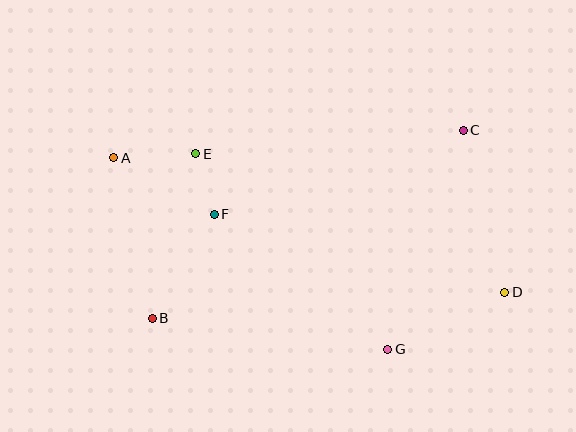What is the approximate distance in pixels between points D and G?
The distance between D and G is approximately 130 pixels.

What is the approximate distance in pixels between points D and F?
The distance between D and F is approximately 301 pixels.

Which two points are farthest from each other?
Points A and D are farthest from each other.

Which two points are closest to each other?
Points E and F are closest to each other.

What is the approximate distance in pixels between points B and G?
The distance between B and G is approximately 237 pixels.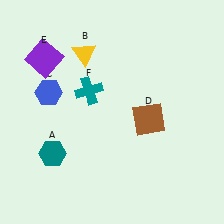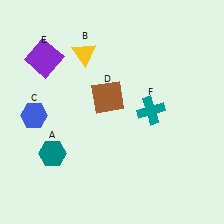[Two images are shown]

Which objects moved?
The objects that moved are: the blue hexagon (C), the brown square (D), the teal cross (F).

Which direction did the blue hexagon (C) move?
The blue hexagon (C) moved down.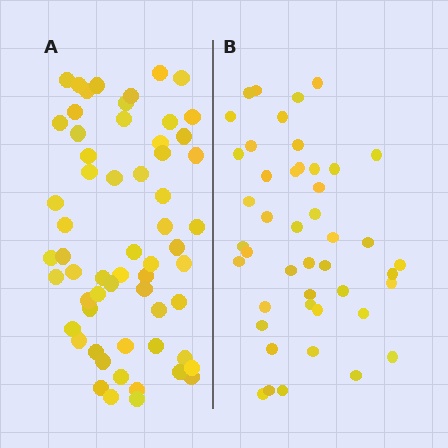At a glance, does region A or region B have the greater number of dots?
Region A (the left region) has more dots.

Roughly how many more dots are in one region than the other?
Region A has approximately 15 more dots than region B.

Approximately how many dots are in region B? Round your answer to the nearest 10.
About 40 dots. (The exact count is 45, which rounds to 40.)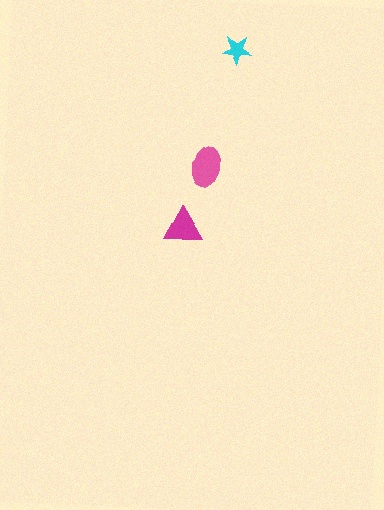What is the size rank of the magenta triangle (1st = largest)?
2nd.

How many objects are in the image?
There are 3 objects in the image.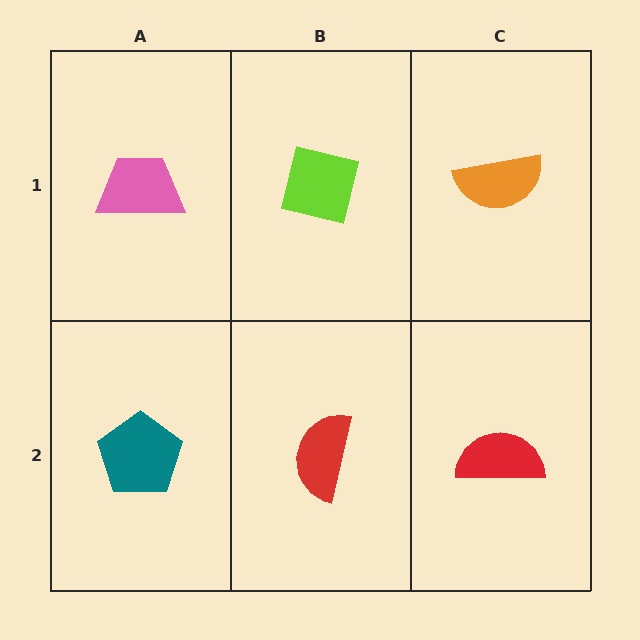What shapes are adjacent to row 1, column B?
A red semicircle (row 2, column B), a pink trapezoid (row 1, column A), an orange semicircle (row 1, column C).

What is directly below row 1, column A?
A teal pentagon.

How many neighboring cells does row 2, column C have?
2.